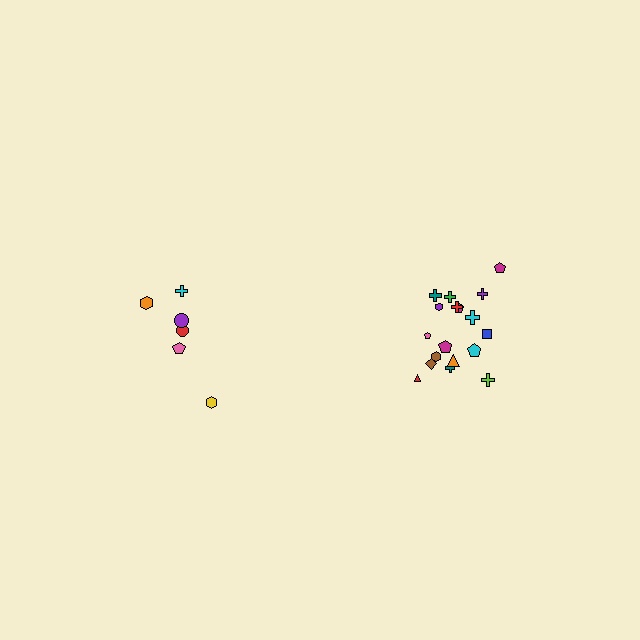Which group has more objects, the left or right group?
The right group.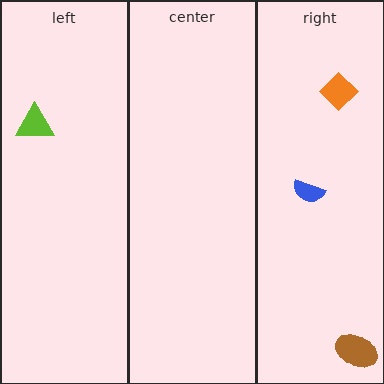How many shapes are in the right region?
3.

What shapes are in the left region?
The lime triangle.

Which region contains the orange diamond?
The right region.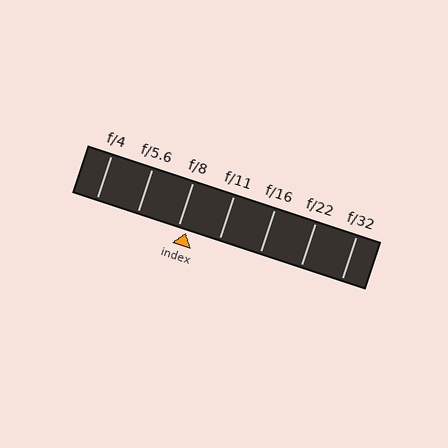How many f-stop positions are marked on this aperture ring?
There are 7 f-stop positions marked.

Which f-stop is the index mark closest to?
The index mark is closest to f/8.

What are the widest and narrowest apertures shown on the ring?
The widest aperture shown is f/4 and the narrowest is f/32.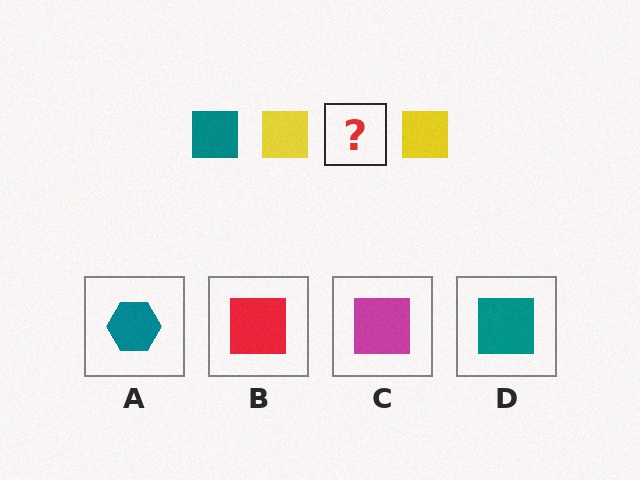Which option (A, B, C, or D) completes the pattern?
D.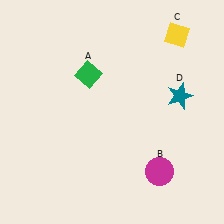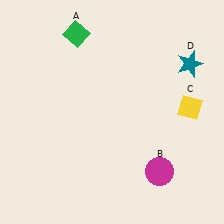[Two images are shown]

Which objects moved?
The objects that moved are: the green diamond (A), the yellow diamond (C), the teal star (D).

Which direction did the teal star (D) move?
The teal star (D) moved up.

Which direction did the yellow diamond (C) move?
The yellow diamond (C) moved down.